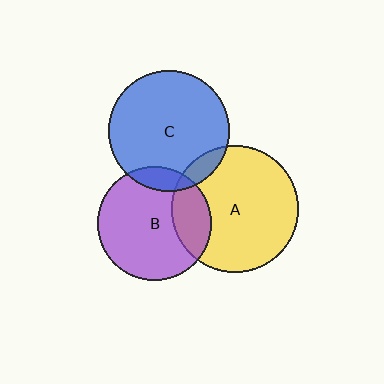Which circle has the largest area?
Circle A (yellow).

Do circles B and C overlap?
Yes.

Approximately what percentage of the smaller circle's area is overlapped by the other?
Approximately 10%.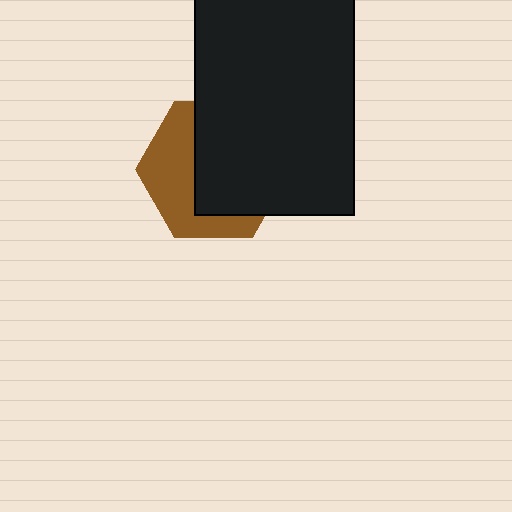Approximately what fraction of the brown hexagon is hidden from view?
Roughly 58% of the brown hexagon is hidden behind the black rectangle.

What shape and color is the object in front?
The object in front is a black rectangle.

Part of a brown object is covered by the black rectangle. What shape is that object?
It is a hexagon.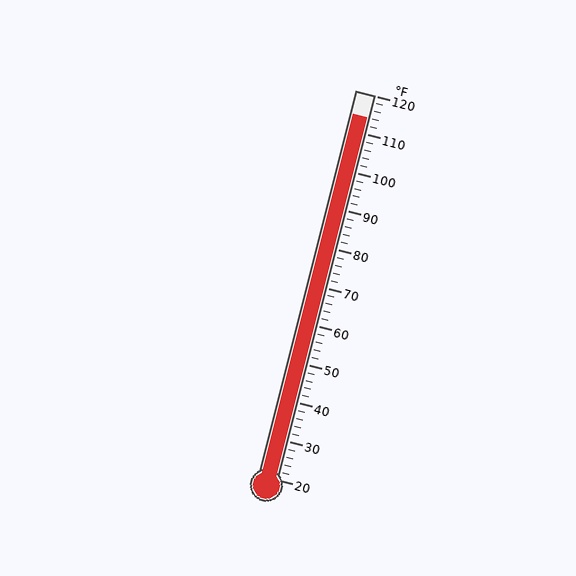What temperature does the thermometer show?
The thermometer shows approximately 114°F.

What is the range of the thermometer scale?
The thermometer scale ranges from 20°F to 120°F.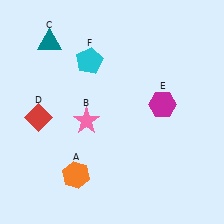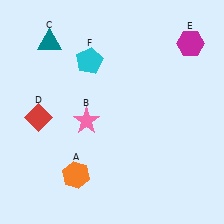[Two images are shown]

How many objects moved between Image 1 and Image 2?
1 object moved between the two images.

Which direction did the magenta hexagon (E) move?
The magenta hexagon (E) moved up.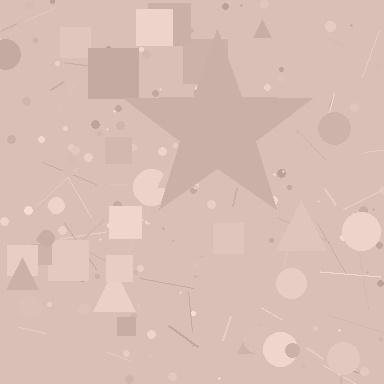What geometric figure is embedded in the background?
A star is embedded in the background.